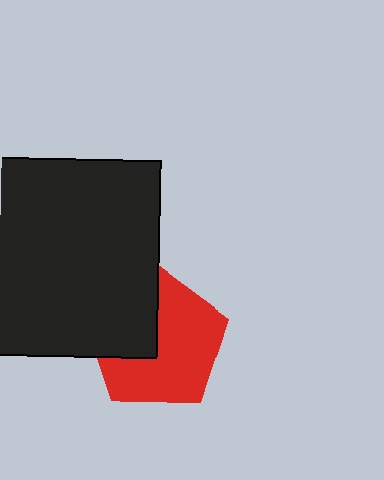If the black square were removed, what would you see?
You would see the complete red pentagon.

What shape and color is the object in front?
The object in front is a black square.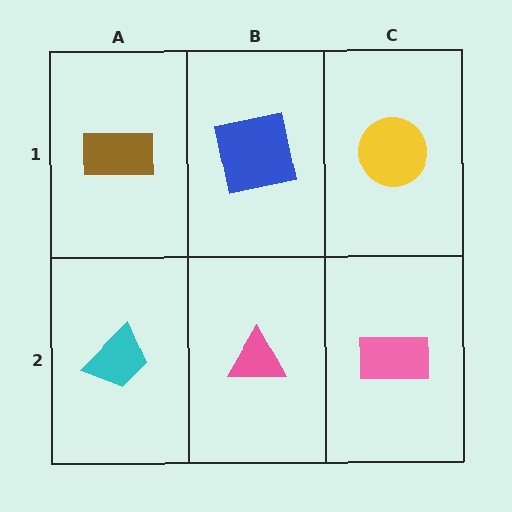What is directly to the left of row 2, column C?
A pink triangle.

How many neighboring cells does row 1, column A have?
2.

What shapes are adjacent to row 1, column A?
A cyan trapezoid (row 2, column A), a blue square (row 1, column B).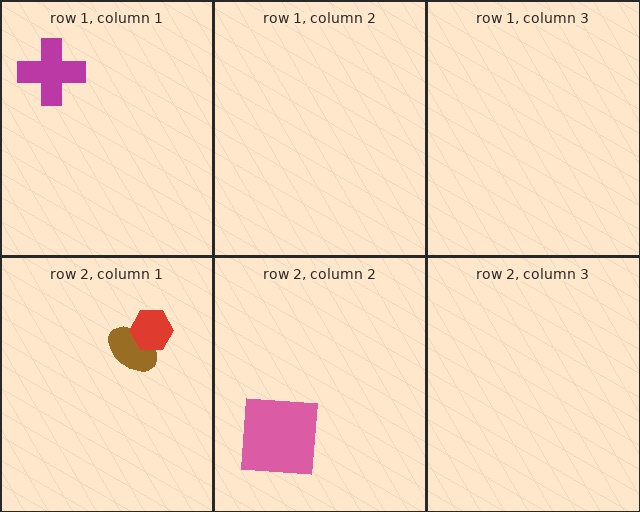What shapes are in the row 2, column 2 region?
The pink square.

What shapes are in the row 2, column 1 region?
The brown ellipse, the red hexagon.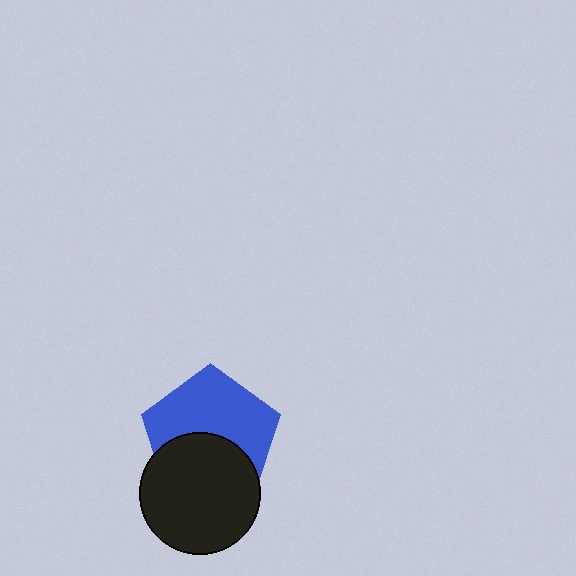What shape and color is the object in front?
The object in front is a black circle.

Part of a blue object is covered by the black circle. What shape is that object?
It is a pentagon.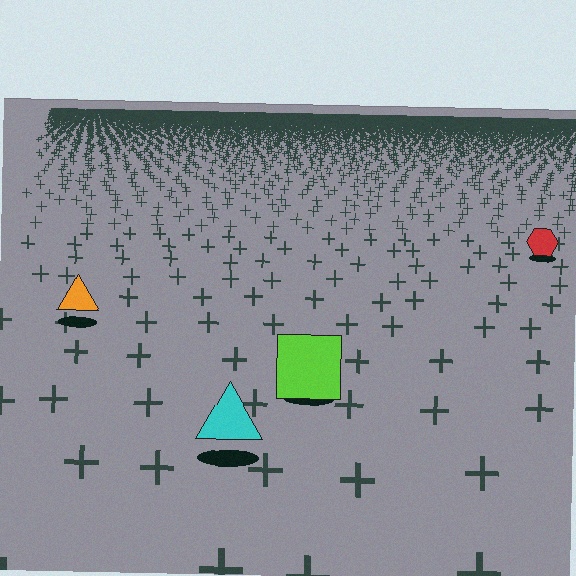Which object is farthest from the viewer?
The red hexagon is farthest from the viewer. It appears smaller and the ground texture around it is denser.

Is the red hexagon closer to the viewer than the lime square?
No. The lime square is closer — you can tell from the texture gradient: the ground texture is coarser near it.